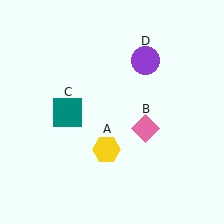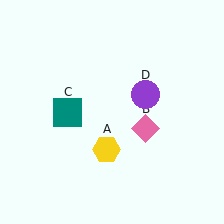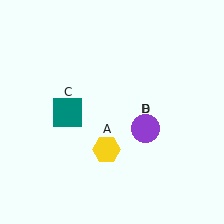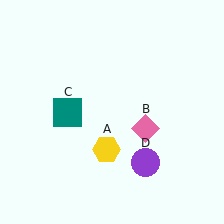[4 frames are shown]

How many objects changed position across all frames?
1 object changed position: purple circle (object D).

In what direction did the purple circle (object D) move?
The purple circle (object D) moved down.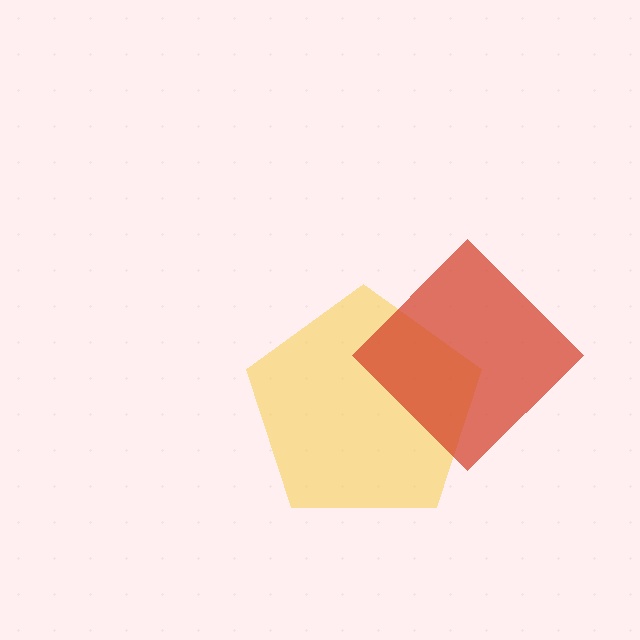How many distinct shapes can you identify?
There are 2 distinct shapes: a yellow pentagon, a red diamond.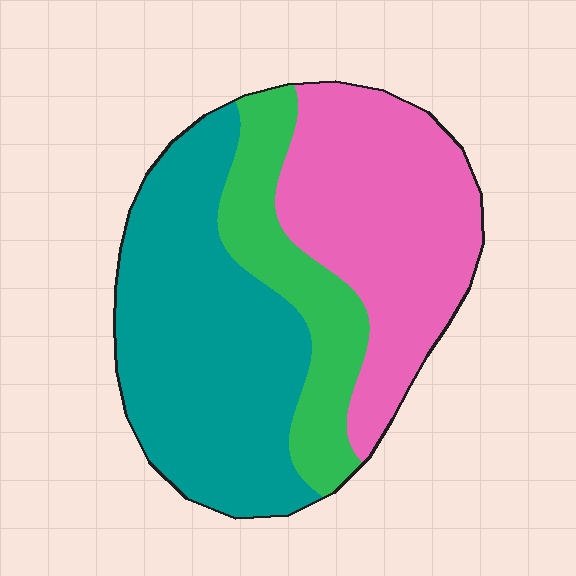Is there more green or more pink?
Pink.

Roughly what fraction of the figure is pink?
Pink takes up between a third and a half of the figure.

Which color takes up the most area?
Teal, at roughly 45%.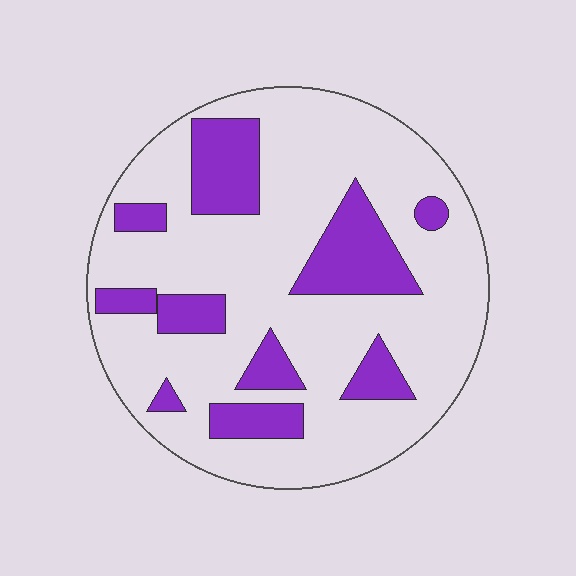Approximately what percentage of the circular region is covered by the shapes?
Approximately 25%.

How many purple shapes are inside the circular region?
10.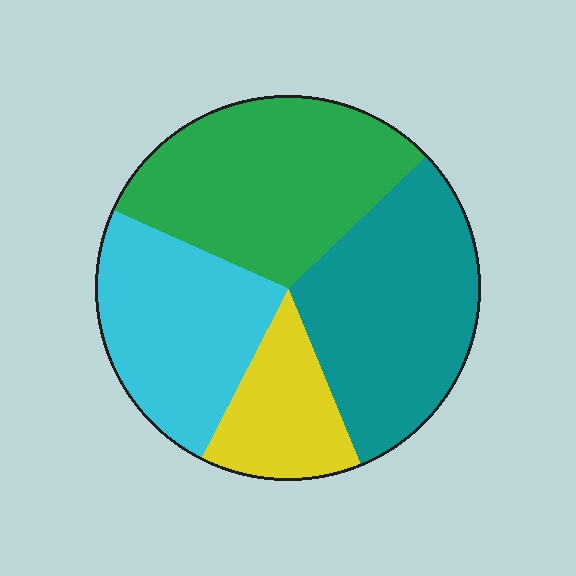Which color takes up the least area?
Yellow, at roughly 15%.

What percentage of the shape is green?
Green takes up about one third (1/3) of the shape.